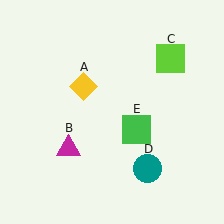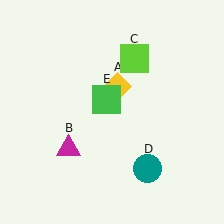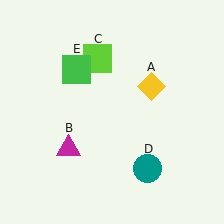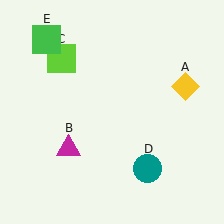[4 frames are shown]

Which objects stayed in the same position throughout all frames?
Magenta triangle (object B) and teal circle (object D) remained stationary.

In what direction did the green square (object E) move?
The green square (object E) moved up and to the left.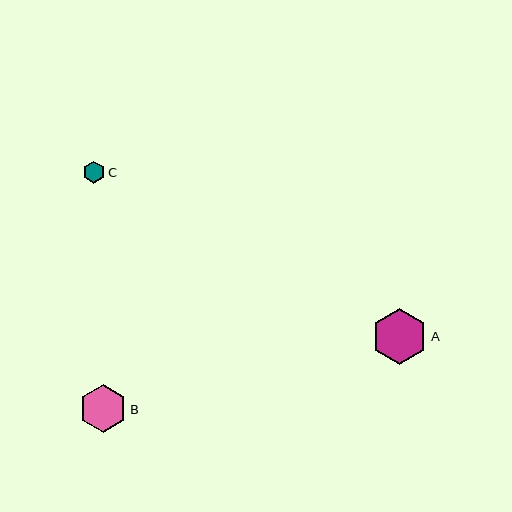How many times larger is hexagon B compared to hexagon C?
Hexagon B is approximately 2.1 times the size of hexagon C.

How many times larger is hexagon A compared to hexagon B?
Hexagon A is approximately 1.2 times the size of hexagon B.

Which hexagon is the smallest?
Hexagon C is the smallest with a size of approximately 22 pixels.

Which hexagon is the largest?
Hexagon A is the largest with a size of approximately 56 pixels.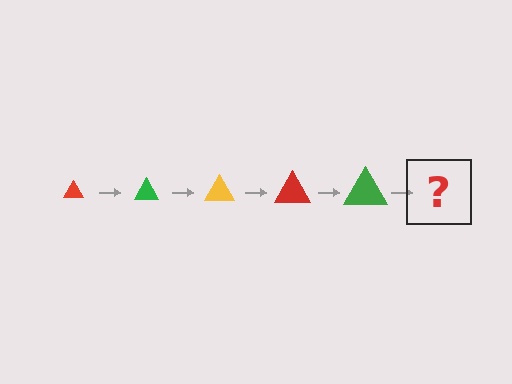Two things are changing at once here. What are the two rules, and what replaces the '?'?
The two rules are that the triangle grows larger each step and the color cycles through red, green, and yellow. The '?' should be a yellow triangle, larger than the previous one.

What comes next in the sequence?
The next element should be a yellow triangle, larger than the previous one.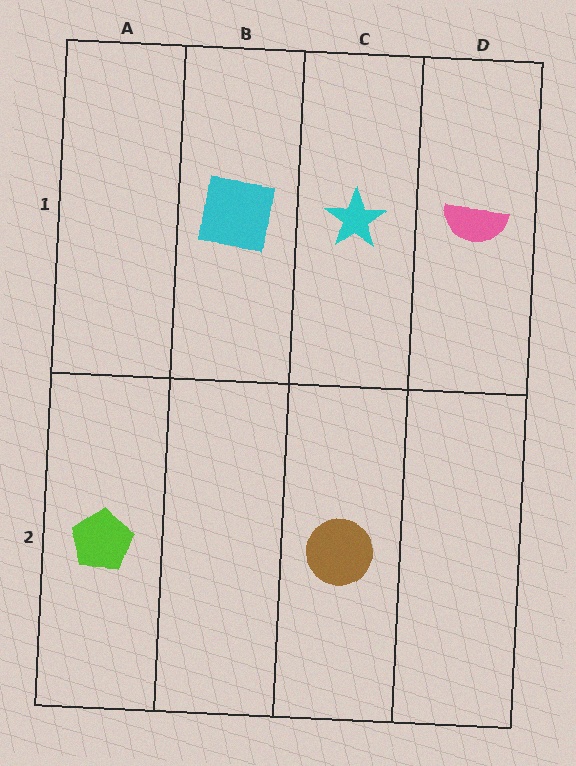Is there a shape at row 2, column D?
No, that cell is empty.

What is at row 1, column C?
A cyan star.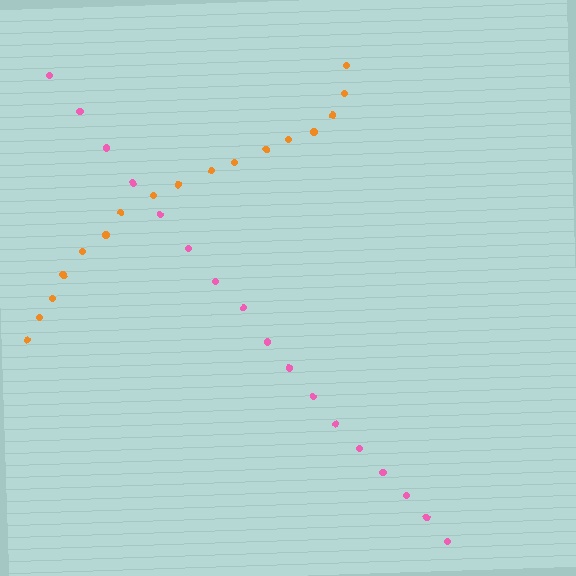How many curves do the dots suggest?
There are 2 distinct paths.